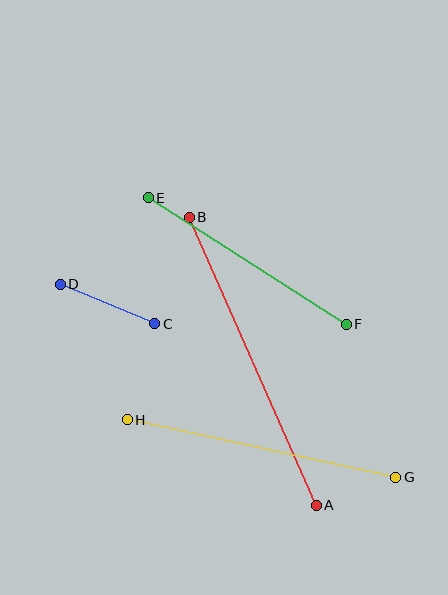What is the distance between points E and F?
The distance is approximately 235 pixels.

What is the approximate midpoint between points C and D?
The midpoint is at approximately (107, 304) pixels.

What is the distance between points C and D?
The distance is approximately 102 pixels.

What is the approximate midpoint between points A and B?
The midpoint is at approximately (253, 361) pixels.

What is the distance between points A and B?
The distance is approximately 315 pixels.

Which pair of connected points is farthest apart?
Points A and B are farthest apart.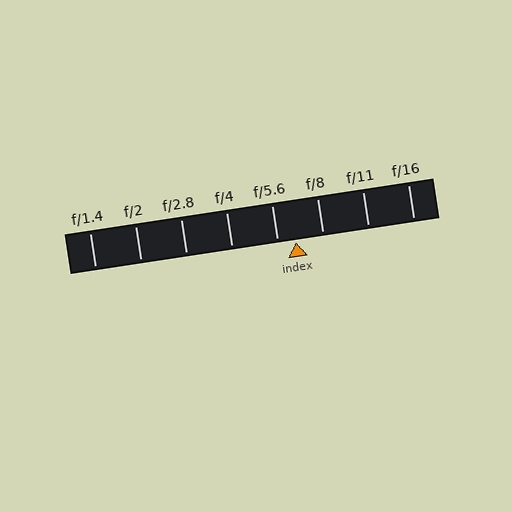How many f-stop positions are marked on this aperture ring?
There are 8 f-stop positions marked.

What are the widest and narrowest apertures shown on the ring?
The widest aperture shown is f/1.4 and the narrowest is f/16.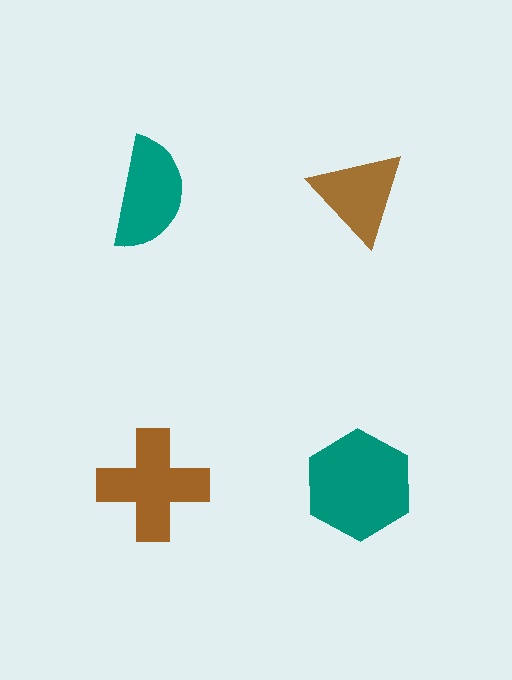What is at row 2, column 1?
A brown cross.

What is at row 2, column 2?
A teal hexagon.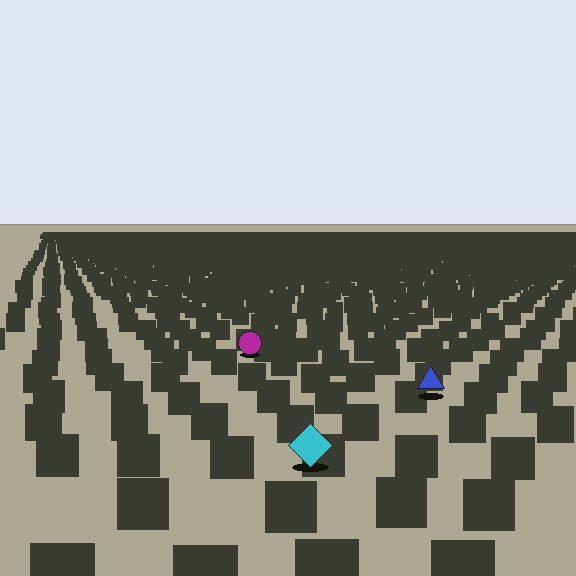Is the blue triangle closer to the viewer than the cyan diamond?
No. The cyan diamond is closer — you can tell from the texture gradient: the ground texture is coarser near it.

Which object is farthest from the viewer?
The magenta circle is farthest from the viewer. It appears smaller and the ground texture around it is denser.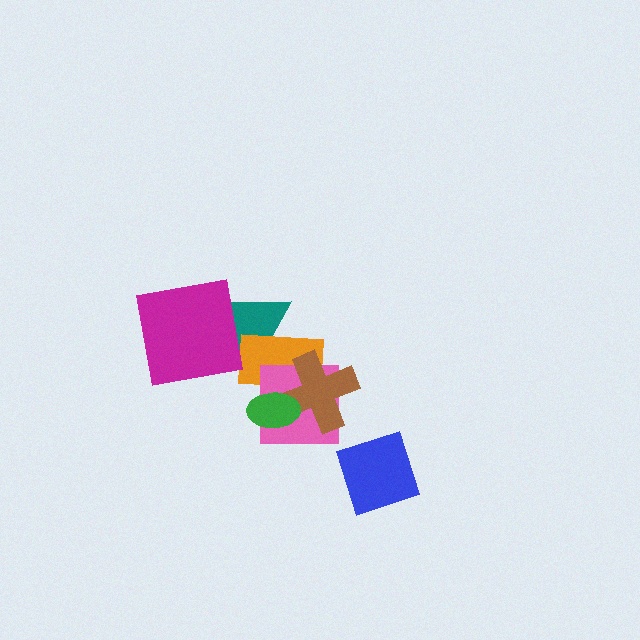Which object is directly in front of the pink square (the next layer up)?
The brown cross is directly in front of the pink square.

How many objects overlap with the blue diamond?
0 objects overlap with the blue diamond.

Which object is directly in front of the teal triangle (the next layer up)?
The orange rectangle is directly in front of the teal triangle.